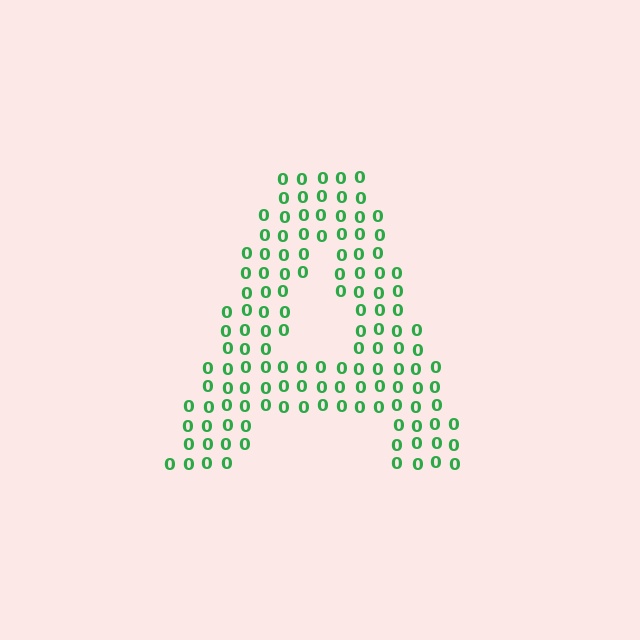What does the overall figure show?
The overall figure shows the letter A.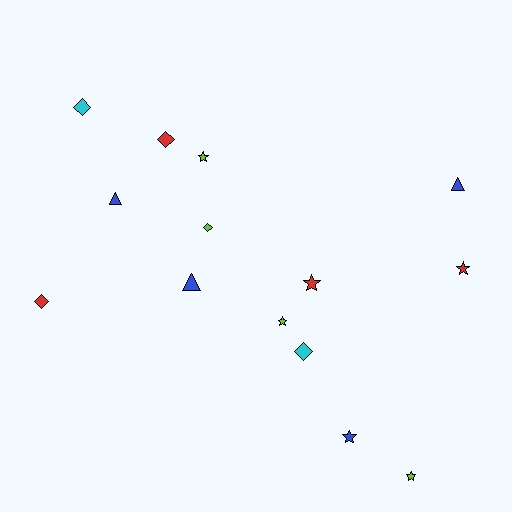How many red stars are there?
There are 2 red stars.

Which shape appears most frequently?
Star, with 6 objects.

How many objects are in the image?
There are 14 objects.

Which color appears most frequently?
Lime, with 4 objects.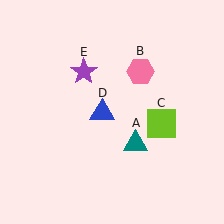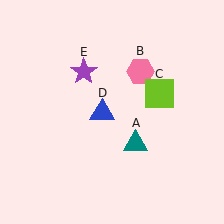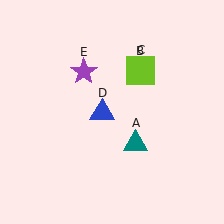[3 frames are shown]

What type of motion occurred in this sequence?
The lime square (object C) rotated counterclockwise around the center of the scene.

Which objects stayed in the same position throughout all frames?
Teal triangle (object A) and pink hexagon (object B) and blue triangle (object D) and purple star (object E) remained stationary.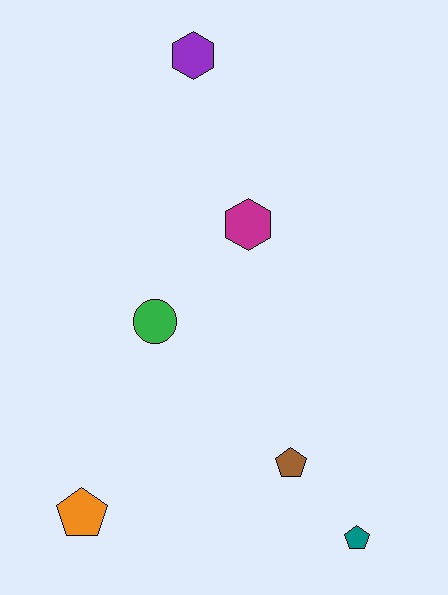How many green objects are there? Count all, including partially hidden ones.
There is 1 green object.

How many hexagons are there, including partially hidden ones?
There are 2 hexagons.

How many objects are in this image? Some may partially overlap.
There are 6 objects.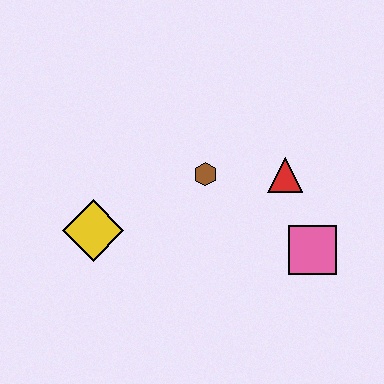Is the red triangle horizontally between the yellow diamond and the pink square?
Yes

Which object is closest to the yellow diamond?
The brown hexagon is closest to the yellow diamond.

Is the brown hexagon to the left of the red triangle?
Yes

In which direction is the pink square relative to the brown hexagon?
The pink square is to the right of the brown hexagon.